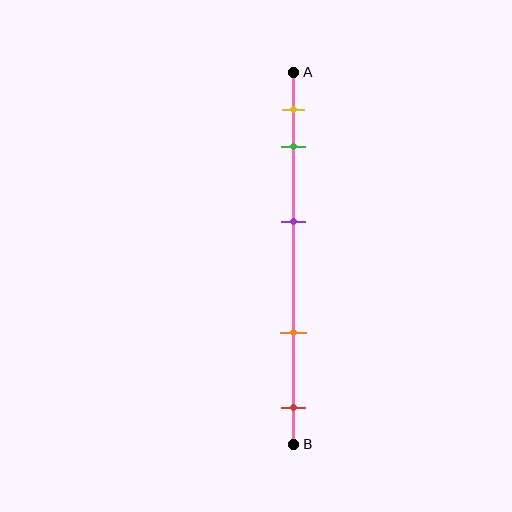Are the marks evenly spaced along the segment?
No, the marks are not evenly spaced.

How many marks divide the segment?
There are 5 marks dividing the segment.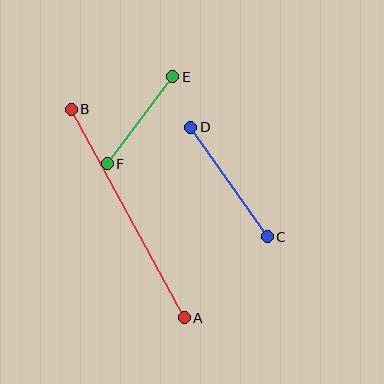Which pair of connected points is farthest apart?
Points A and B are farthest apart.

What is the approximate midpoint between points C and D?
The midpoint is at approximately (229, 182) pixels.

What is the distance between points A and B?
The distance is approximately 237 pixels.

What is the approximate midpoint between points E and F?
The midpoint is at approximately (140, 120) pixels.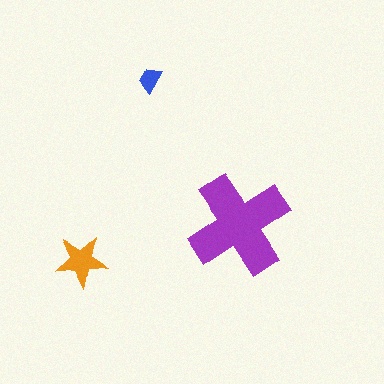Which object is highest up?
The blue trapezoid is topmost.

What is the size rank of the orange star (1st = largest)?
2nd.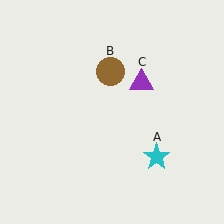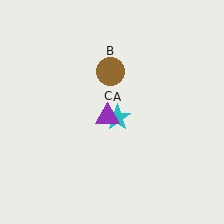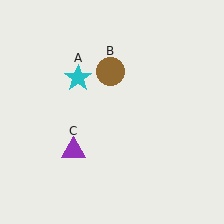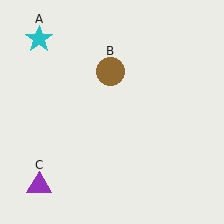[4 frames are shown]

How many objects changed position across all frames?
2 objects changed position: cyan star (object A), purple triangle (object C).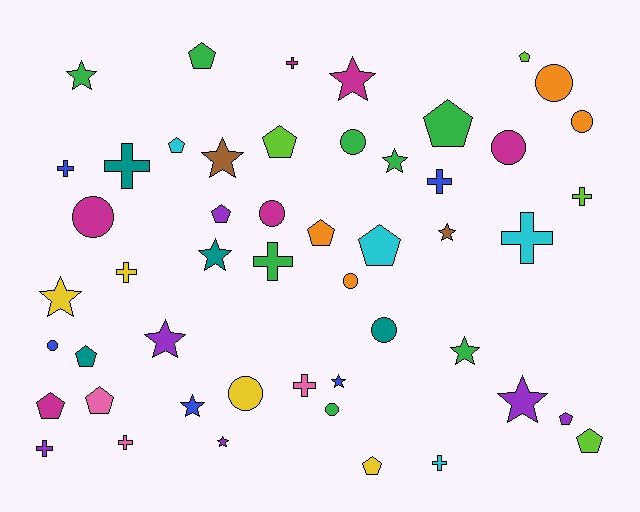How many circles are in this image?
There are 11 circles.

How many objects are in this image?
There are 50 objects.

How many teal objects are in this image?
There are 4 teal objects.